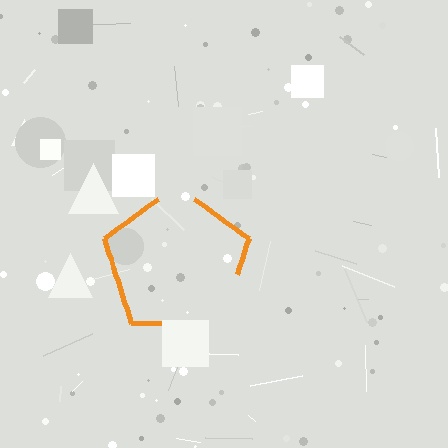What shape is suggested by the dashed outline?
The dashed outline suggests a pentagon.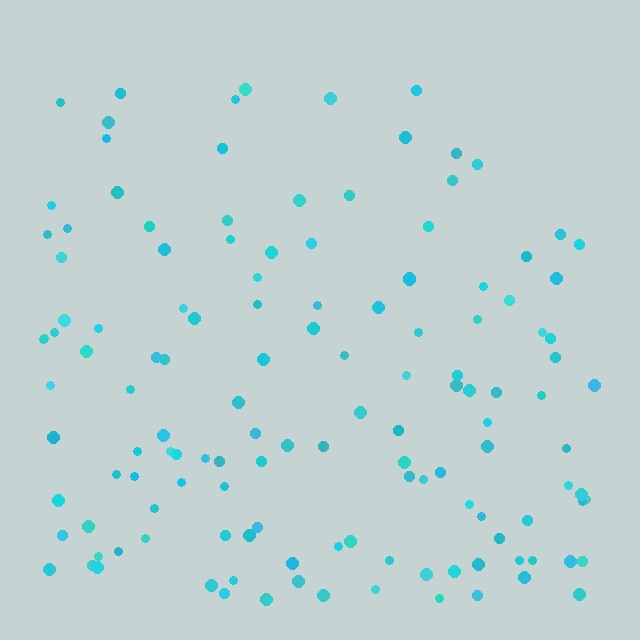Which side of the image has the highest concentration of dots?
The bottom.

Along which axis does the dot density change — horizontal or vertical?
Vertical.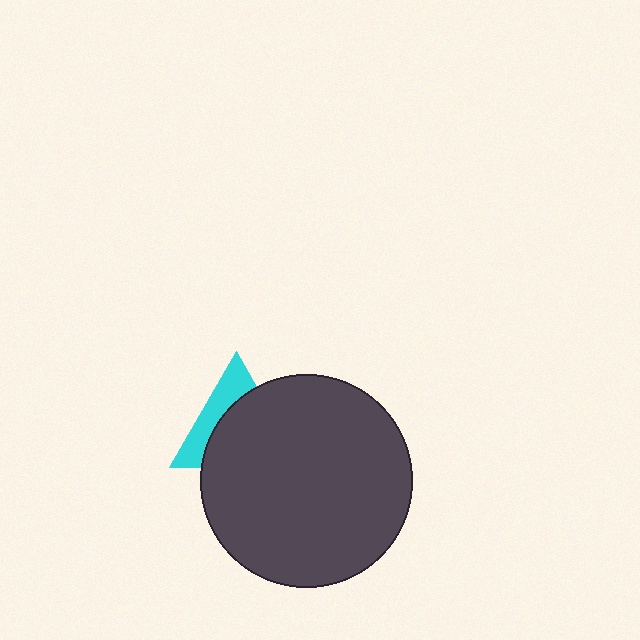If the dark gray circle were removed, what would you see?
You would see the complete cyan triangle.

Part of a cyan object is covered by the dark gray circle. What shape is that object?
It is a triangle.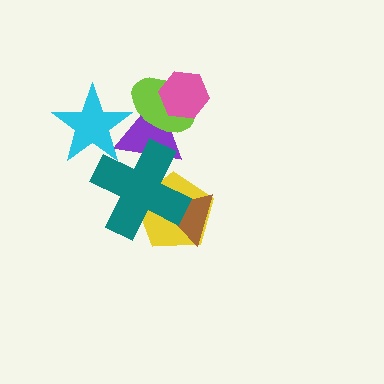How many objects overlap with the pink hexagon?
2 objects overlap with the pink hexagon.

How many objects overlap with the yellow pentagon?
2 objects overlap with the yellow pentagon.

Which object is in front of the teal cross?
The cyan star is in front of the teal cross.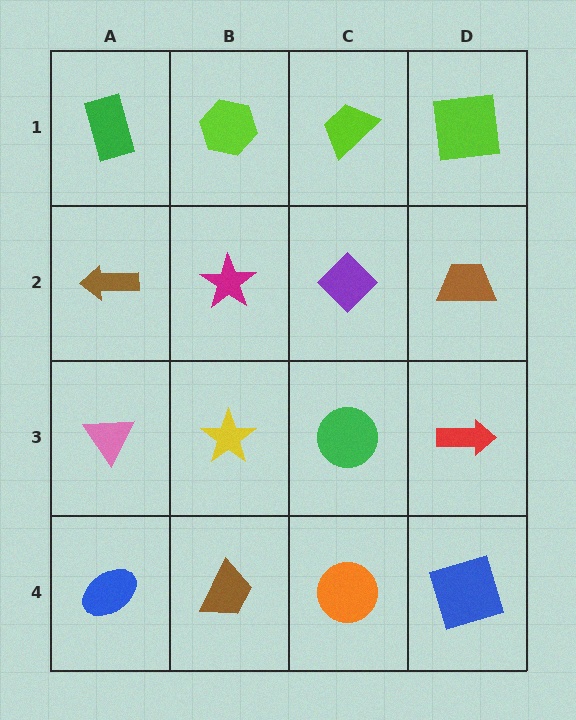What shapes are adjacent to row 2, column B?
A lime hexagon (row 1, column B), a yellow star (row 3, column B), a brown arrow (row 2, column A), a purple diamond (row 2, column C).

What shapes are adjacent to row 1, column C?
A purple diamond (row 2, column C), a lime hexagon (row 1, column B), a lime square (row 1, column D).